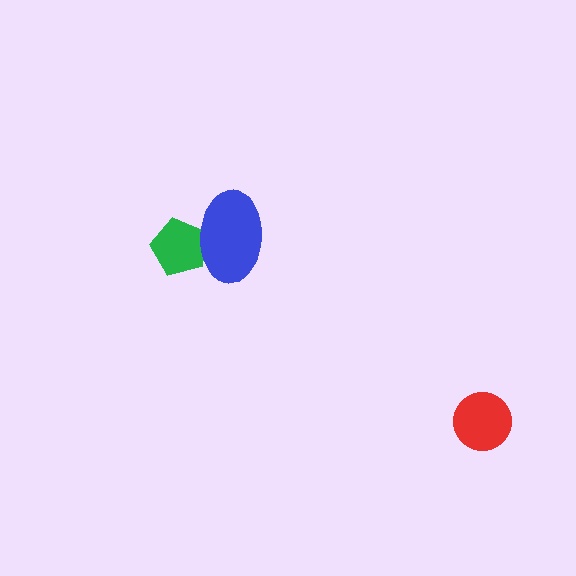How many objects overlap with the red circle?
0 objects overlap with the red circle.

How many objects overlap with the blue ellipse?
1 object overlaps with the blue ellipse.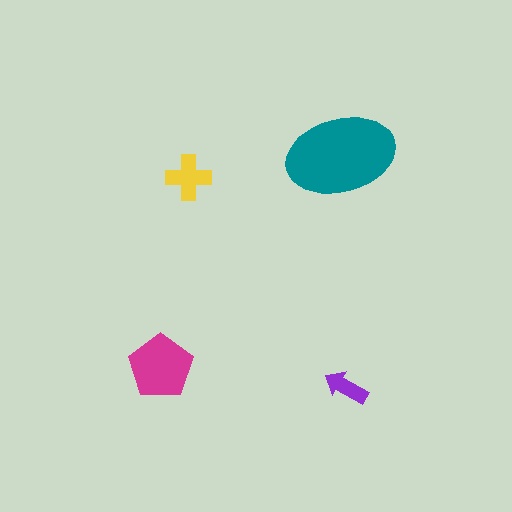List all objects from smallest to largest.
The purple arrow, the yellow cross, the magenta pentagon, the teal ellipse.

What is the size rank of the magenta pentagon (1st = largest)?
2nd.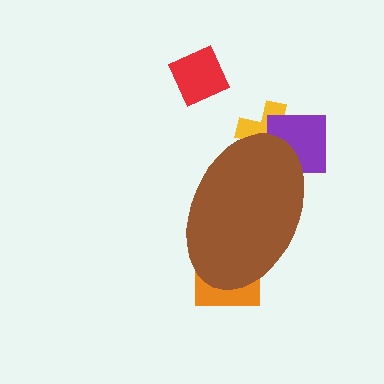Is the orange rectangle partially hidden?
Yes, the orange rectangle is partially hidden behind the brown ellipse.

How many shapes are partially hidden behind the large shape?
3 shapes are partially hidden.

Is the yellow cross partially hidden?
Yes, the yellow cross is partially hidden behind the brown ellipse.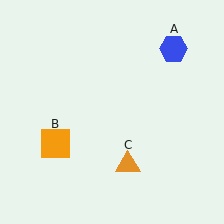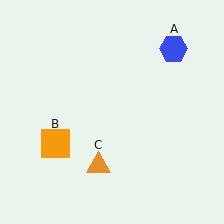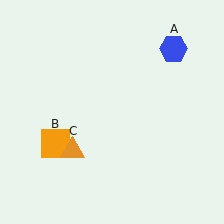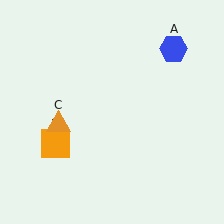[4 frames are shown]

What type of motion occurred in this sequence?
The orange triangle (object C) rotated clockwise around the center of the scene.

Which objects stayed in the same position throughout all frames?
Blue hexagon (object A) and orange square (object B) remained stationary.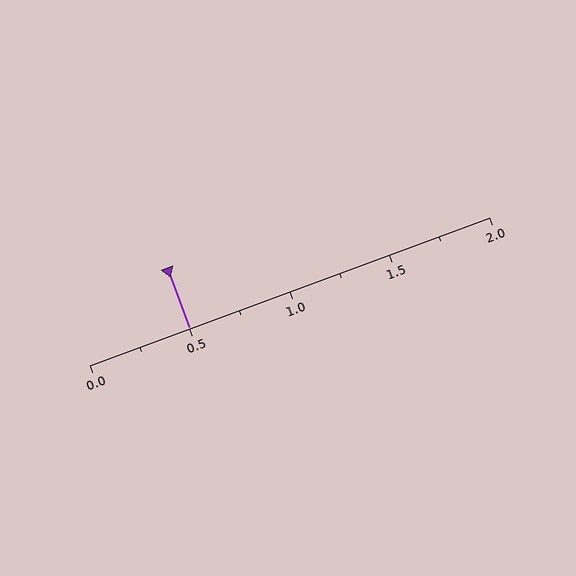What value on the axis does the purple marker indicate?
The marker indicates approximately 0.5.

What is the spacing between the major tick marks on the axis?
The major ticks are spaced 0.5 apart.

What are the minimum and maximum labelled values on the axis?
The axis runs from 0.0 to 2.0.